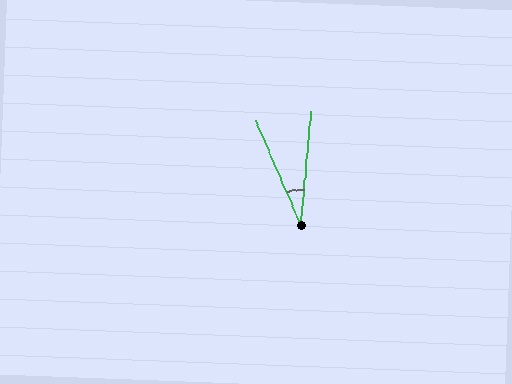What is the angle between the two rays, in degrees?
Approximately 28 degrees.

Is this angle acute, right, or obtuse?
It is acute.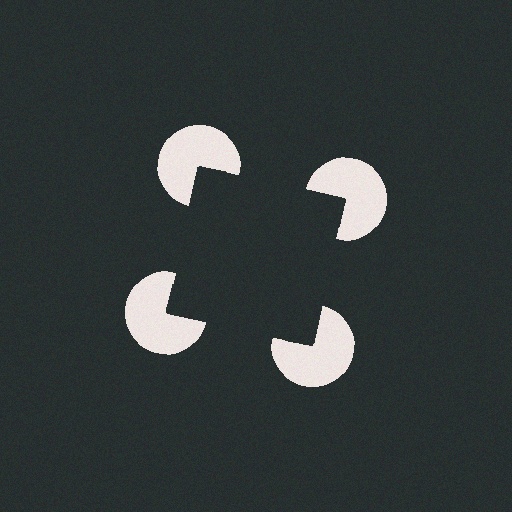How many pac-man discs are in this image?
There are 4 — one at each vertex of the illusory square.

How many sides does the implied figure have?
4 sides.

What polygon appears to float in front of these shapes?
An illusory square — its edges are inferred from the aligned wedge cuts in the pac-man discs, not physically drawn.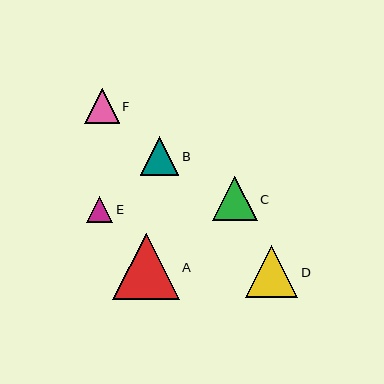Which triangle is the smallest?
Triangle E is the smallest with a size of approximately 26 pixels.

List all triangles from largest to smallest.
From largest to smallest: A, D, C, B, F, E.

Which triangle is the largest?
Triangle A is the largest with a size of approximately 67 pixels.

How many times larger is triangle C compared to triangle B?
Triangle C is approximately 1.2 times the size of triangle B.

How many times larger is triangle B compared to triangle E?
Triangle B is approximately 1.5 times the size of triangle E.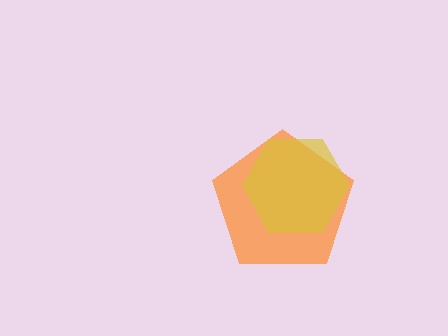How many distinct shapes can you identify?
There are 2 distinct shapes: an orange pentagon, a yellow hexagon.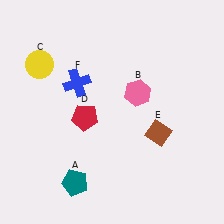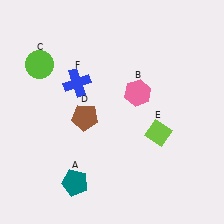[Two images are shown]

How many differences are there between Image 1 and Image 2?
There are 3 differences between the two images.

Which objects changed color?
C changed from yellow to lime. D changed from red to brown. E changed from brown to lime.